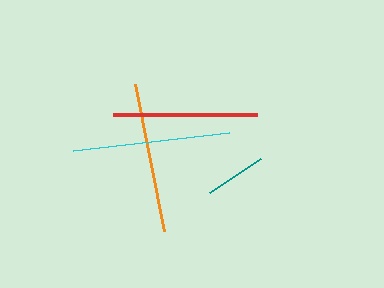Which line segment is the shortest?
The teal line is the shortest at approximately 61 pixels.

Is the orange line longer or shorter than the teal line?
The orange line is longer than the teal line.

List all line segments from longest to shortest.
From longest to shortest: cyan, orange, red, teal.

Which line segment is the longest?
The cyan line is the longest at approximately 157 pixels.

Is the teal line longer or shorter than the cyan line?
The cyan line is longer than the teal line.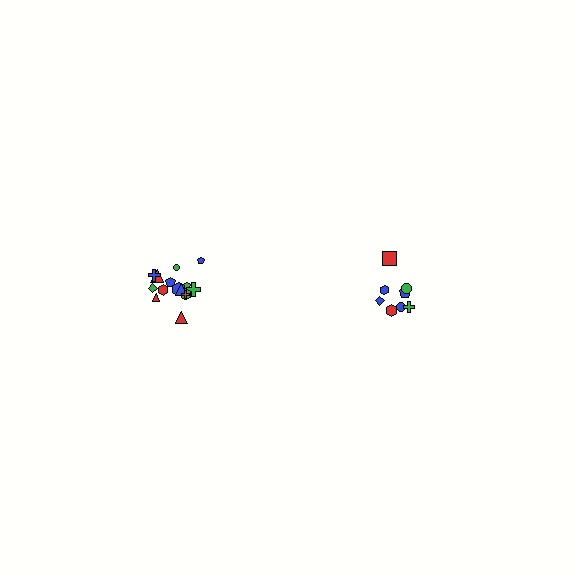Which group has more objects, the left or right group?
The left group.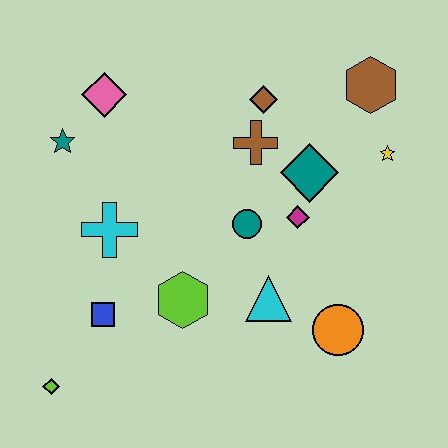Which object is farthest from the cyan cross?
The brown hexagon is farthest from the cyan cross.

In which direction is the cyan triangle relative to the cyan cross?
The cyan triangle is to the right of the cyan cross.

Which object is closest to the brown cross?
The brown diamond is closest to the brown cross.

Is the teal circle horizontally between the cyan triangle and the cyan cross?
Yes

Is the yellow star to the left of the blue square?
No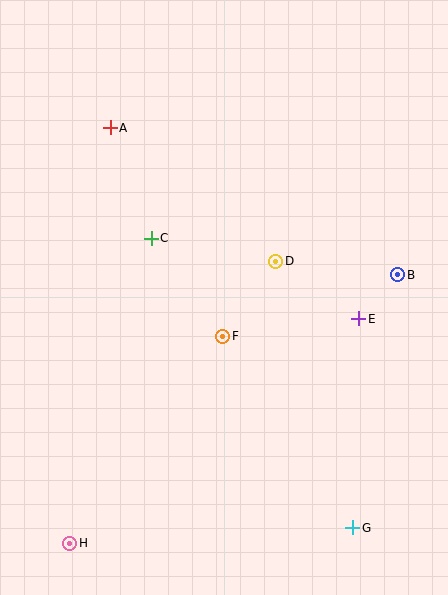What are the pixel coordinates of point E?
Point E is at (359, 319).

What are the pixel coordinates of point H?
Point H is at (70, 543).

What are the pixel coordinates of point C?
Point C is at (151, 238).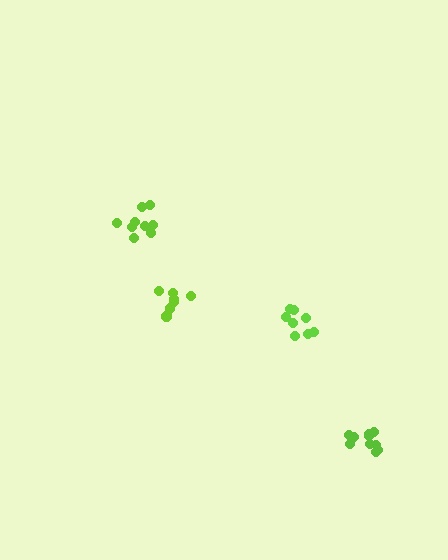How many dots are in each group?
Group 1: 8 dots, Group 2: 9 dots, Group 3: 10 dots, Group 4: 8 dots (35 total).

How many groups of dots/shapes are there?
There are 4 groups.